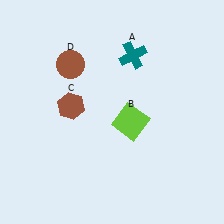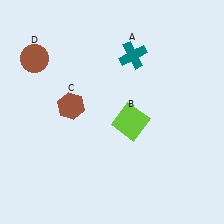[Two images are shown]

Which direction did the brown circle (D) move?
The brown circle (D) moved left.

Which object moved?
The brown circle (D) moved left.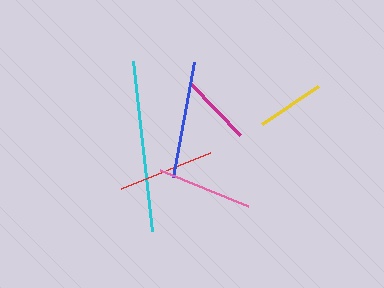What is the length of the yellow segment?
The yellow segment is approximately 67 pixels long.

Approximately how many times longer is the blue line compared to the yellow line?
The blue line is approximately 1.7 times the length of the yellow line.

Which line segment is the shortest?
The yellow line is the shortest at approximately 67 pixels.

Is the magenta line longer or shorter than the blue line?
The blue line is longer than the magenta line.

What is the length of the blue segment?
The blue segment is approximately 117 pixels long.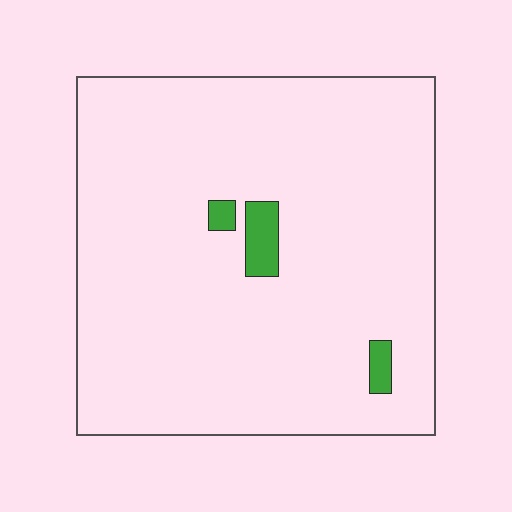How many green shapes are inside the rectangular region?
3.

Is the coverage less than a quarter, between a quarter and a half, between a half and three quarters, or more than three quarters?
Less than a quarter.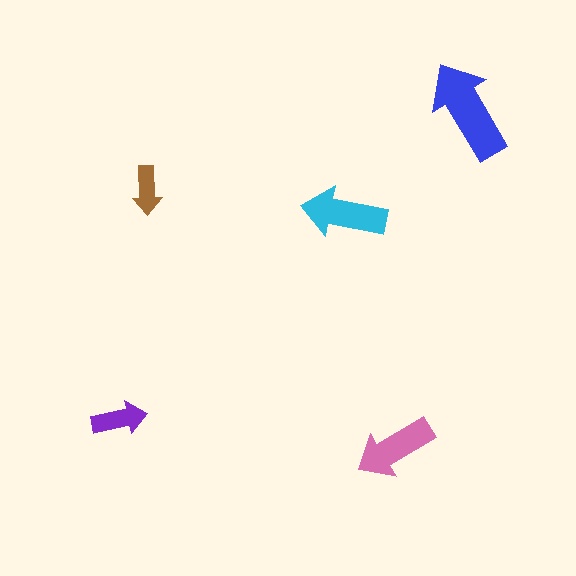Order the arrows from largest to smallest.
the blue one, the cyan one, the pink one, the purple one, the brown one.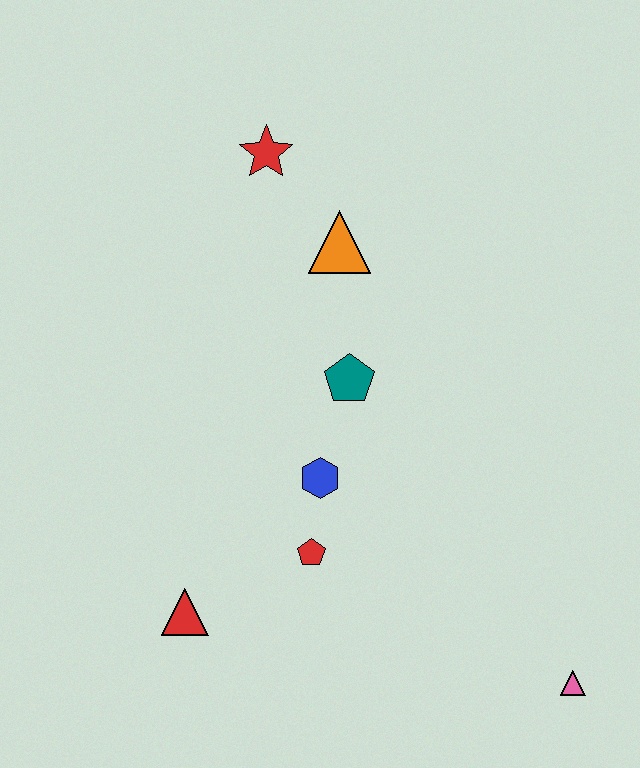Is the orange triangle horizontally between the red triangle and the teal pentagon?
Yes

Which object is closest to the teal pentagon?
The blue hexagon is closest to the teal pentagon.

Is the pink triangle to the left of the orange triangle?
No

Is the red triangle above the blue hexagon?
No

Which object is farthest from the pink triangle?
The red star is farthest from the pink triangle.